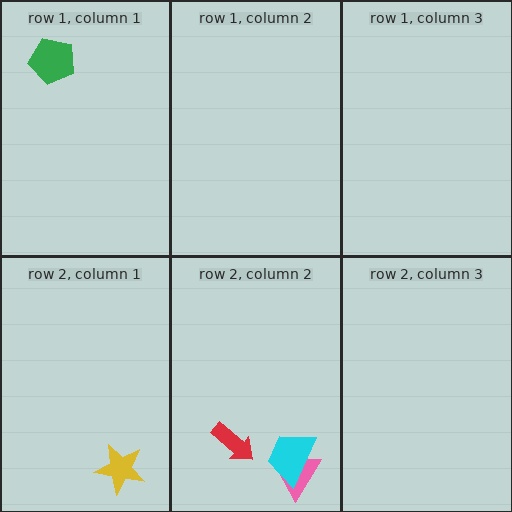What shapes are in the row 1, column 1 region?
The green pentagon.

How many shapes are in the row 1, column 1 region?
1.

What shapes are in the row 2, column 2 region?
The pink triangle, the cyan trapezoid, the red arrow.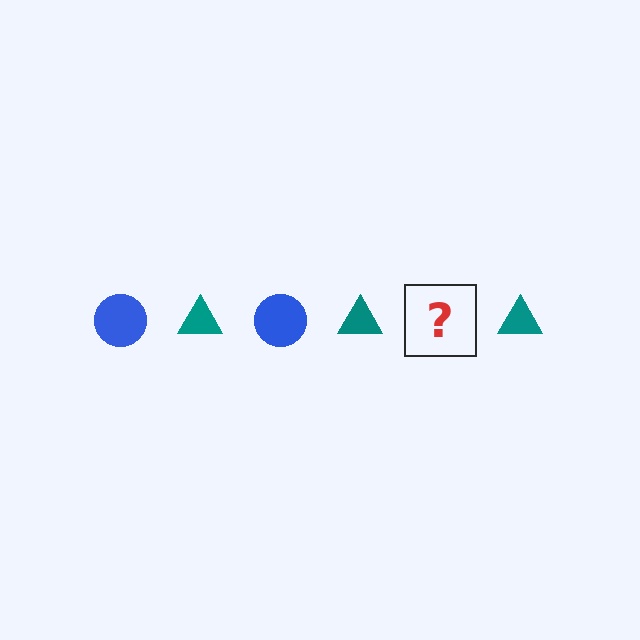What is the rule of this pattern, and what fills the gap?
The rule is that the pattern alternates between blue circle and teal triangle. The gap should be filled with a blue circle.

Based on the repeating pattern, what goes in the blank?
The blank should be a blue circle.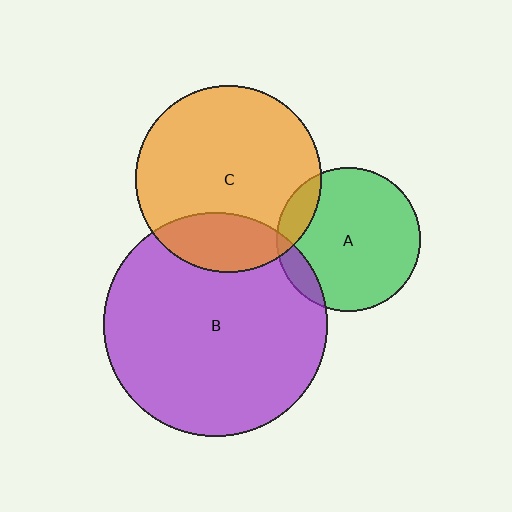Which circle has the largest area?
Circle B (purple).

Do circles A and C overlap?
Yes.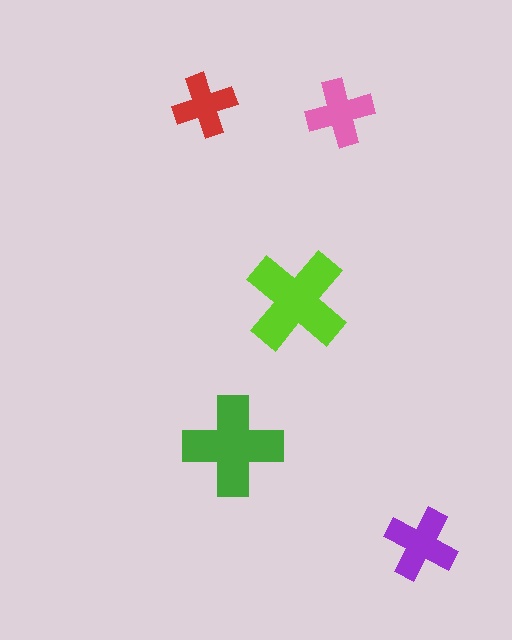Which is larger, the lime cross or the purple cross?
The lime one.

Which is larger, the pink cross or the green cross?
The green one.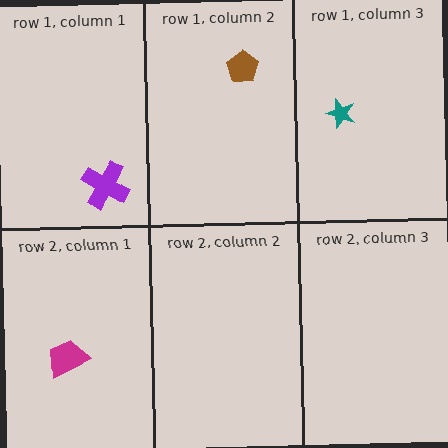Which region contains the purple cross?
The row 1, column 1 region.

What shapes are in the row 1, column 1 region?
The purple cross.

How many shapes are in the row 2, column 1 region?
1.